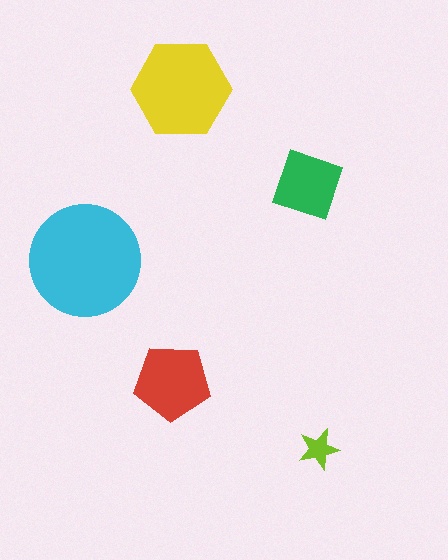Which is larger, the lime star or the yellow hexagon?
The yellow hexagon.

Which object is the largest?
The cyan circle.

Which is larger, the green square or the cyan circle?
The cyan circle.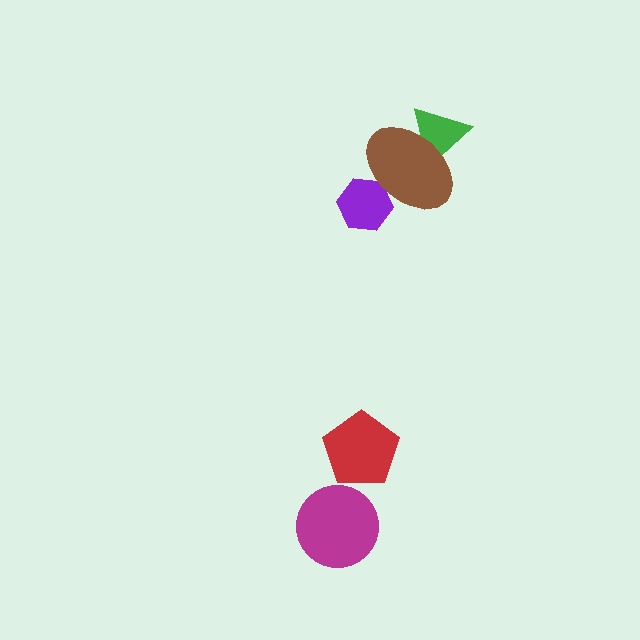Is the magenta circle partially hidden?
No, no other shape covers it.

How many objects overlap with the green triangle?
1 object overlaps with the green triangle.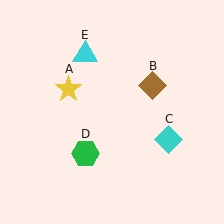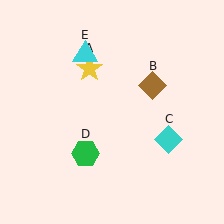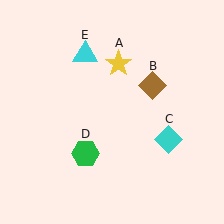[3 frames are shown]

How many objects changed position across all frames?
1 object changed position: yellow star (object A).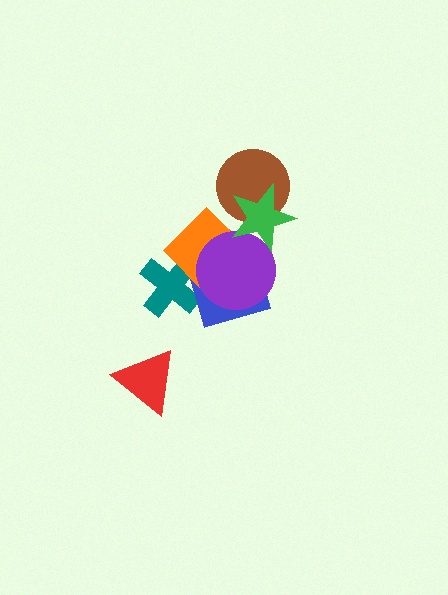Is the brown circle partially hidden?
Yes, it is partially covered by another shape.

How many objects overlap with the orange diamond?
4 objects overlap with the orange diamond.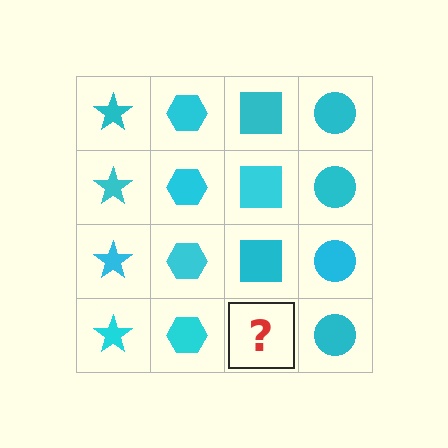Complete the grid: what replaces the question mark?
The question mark should be replaced with a cyan square.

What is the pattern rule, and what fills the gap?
The rule is that each column has a consistent shape. The gap should be filled with a cyan square.